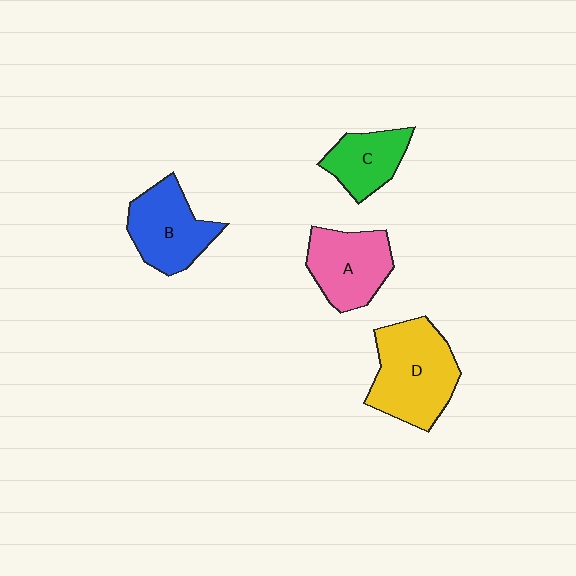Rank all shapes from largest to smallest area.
From largest to smallest: D (yellow), B (blue), A (pink), C (green).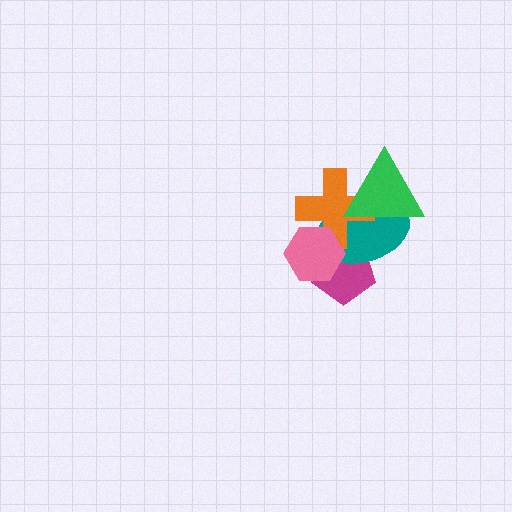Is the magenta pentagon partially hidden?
Yes, it is partially covered by another shape.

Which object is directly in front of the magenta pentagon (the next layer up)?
The teal ellipse is directly in front of the magenta pentagon.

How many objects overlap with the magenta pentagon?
3 objects overlap with the magenta pentagon.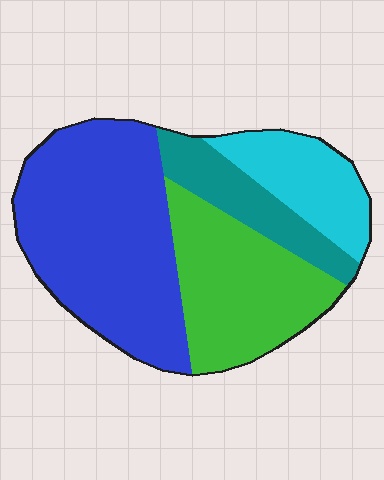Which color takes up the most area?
Blue, at roughly 45%.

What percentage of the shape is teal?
Teal covers about 15% of the shape.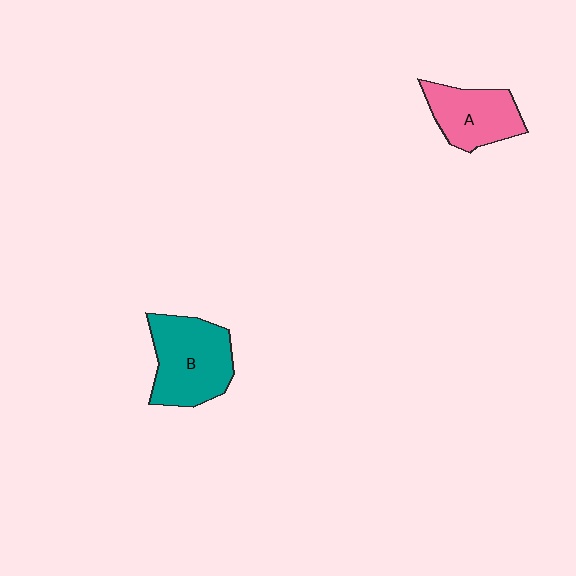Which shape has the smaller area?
Shape A (pink).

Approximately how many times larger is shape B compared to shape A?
Approximately 1.3 times.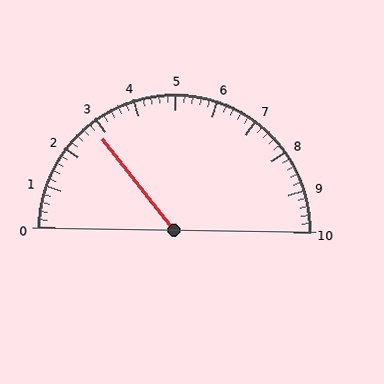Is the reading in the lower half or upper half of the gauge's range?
The reading is in the lower half of the range (0 to 10).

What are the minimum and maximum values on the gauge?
The gauge ranges from 0 to 10.